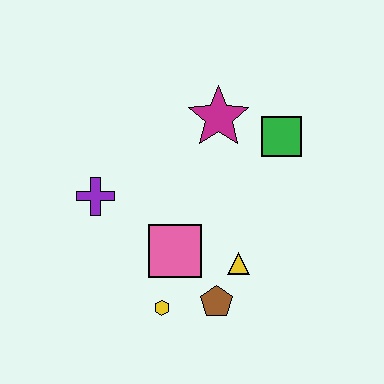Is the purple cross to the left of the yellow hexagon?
Yes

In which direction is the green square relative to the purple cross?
The green square is to the right of the purple cross.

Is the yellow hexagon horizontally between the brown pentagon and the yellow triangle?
No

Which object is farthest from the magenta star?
The yellow hexagon is farthest from the magenta star.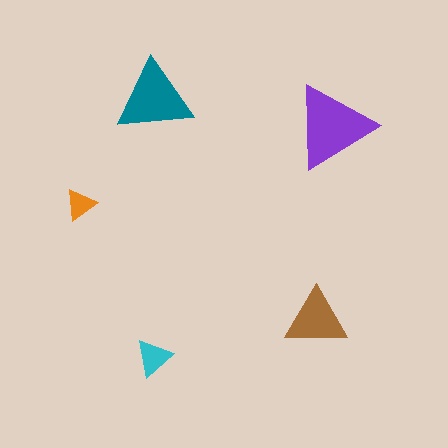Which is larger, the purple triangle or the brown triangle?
The purple one.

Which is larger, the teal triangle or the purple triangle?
The purple one.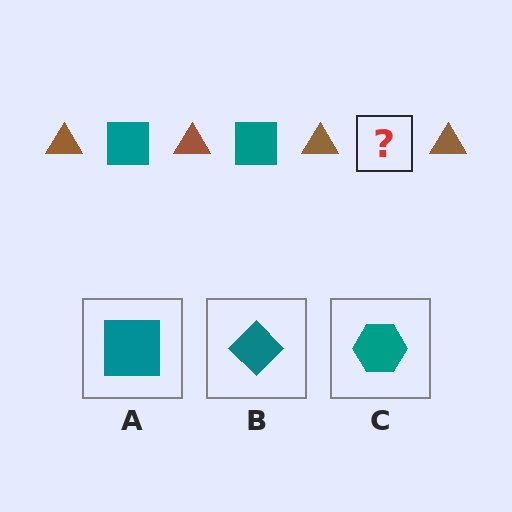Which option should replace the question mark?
Option A.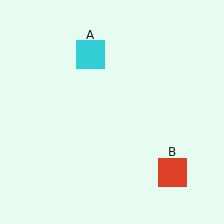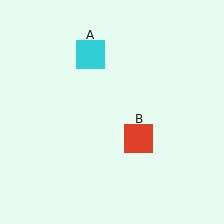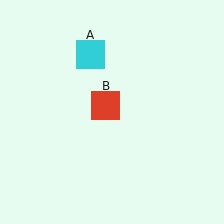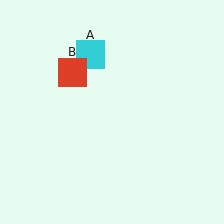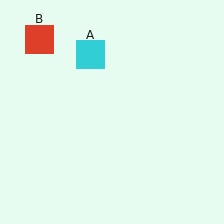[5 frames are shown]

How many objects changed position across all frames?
1 object changed position: red square (object B).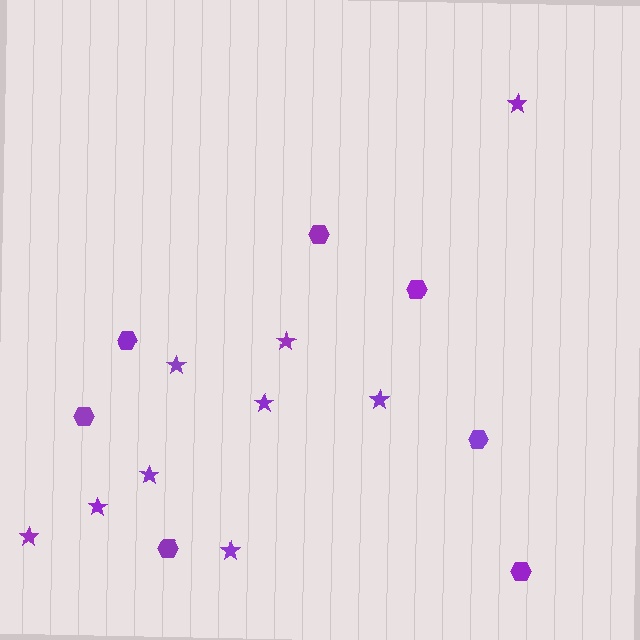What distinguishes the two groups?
There are 2 groups: one group of hexagons (7) and one group of stars (9).